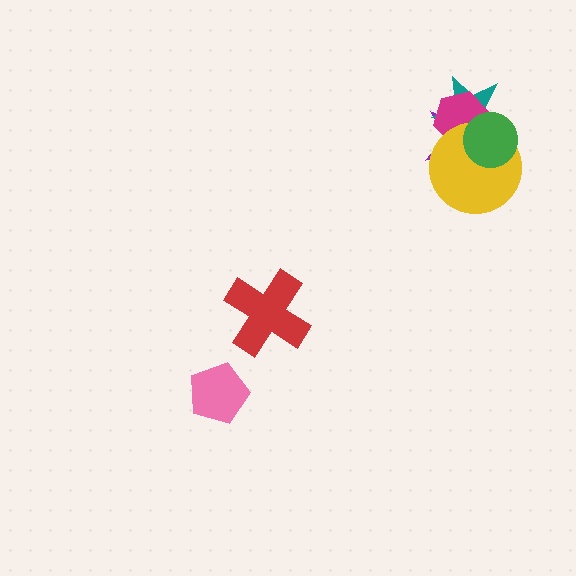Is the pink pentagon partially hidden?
No, no other shape covers it.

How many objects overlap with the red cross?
0 objects overlap with the red cross.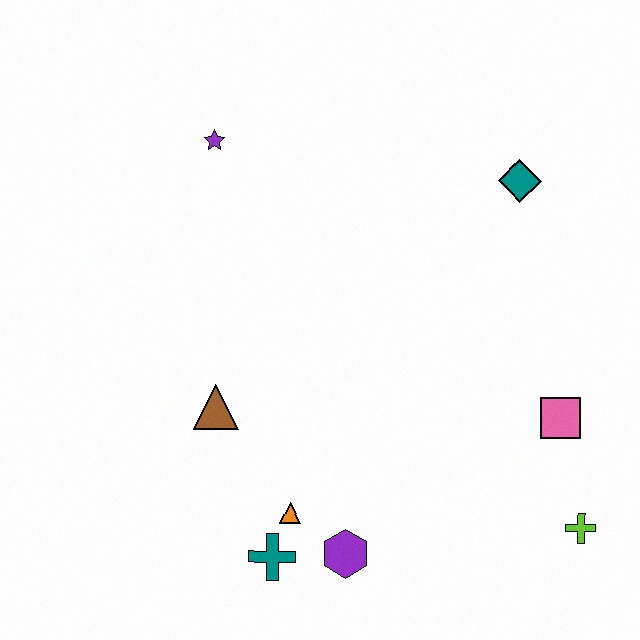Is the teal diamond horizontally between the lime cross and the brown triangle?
Yes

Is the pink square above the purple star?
No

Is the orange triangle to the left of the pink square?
Yes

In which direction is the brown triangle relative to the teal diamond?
The brown triangle is to the left of the teal diamond.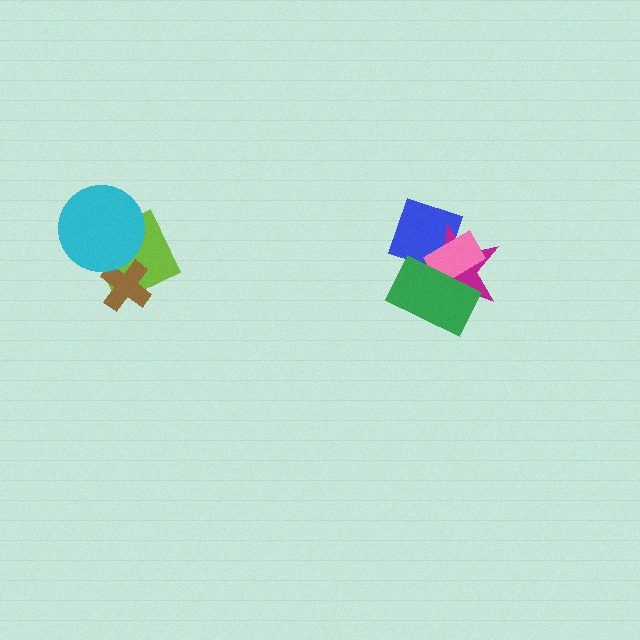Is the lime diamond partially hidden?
Yes, it is partially covered by another shape.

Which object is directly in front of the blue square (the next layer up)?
The magenta star is directly in front of the blue square.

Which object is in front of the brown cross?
The cyan circle is in front of the brown cross.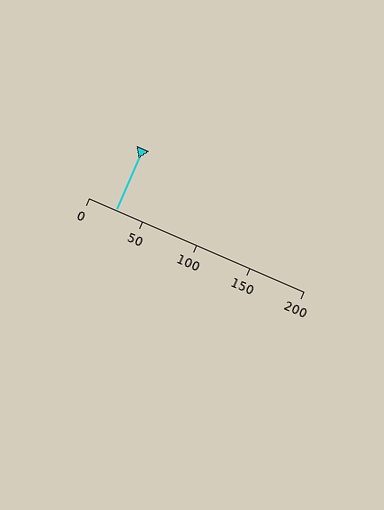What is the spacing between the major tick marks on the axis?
The major ticks are spaced 50 apart.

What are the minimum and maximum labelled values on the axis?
The axis runs from 0 to 200.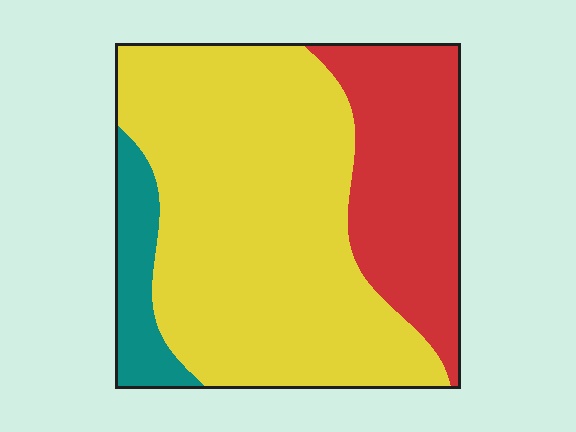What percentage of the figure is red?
Red covers around 25% of the figure.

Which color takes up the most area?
Yellow, at roughly 65%.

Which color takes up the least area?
Teal, at roughly 10%.